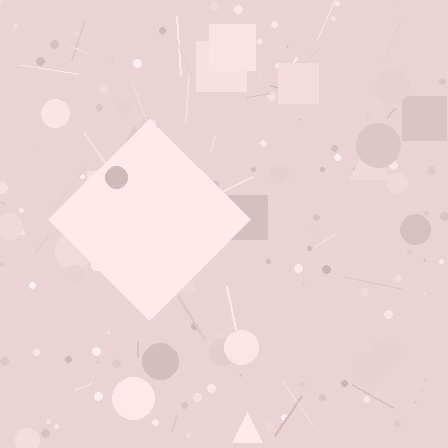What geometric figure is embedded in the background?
A diamond is embedded in the background.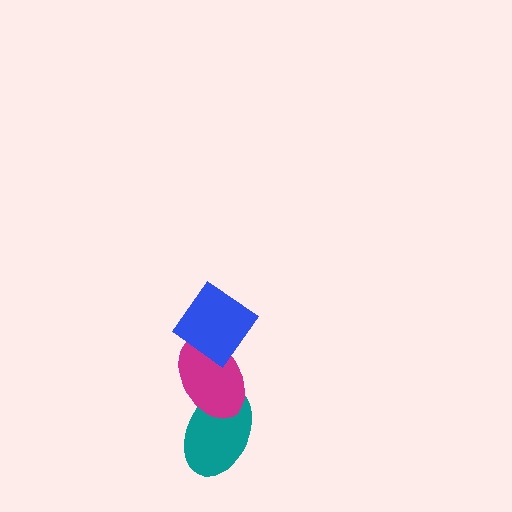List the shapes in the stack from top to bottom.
From top to bottom: the blue diamond, the magenta ellipse, the teal ellipse.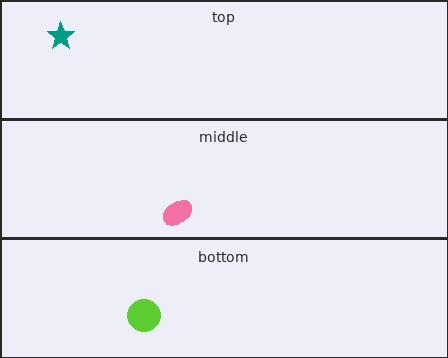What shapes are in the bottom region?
The lime circle.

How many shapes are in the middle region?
1.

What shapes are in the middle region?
The pink ellipse.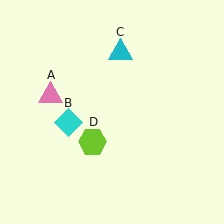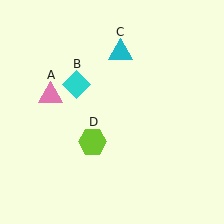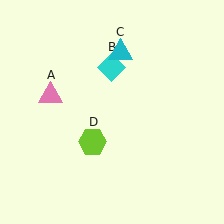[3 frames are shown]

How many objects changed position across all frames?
1 object changed position: cyan diamond (object B).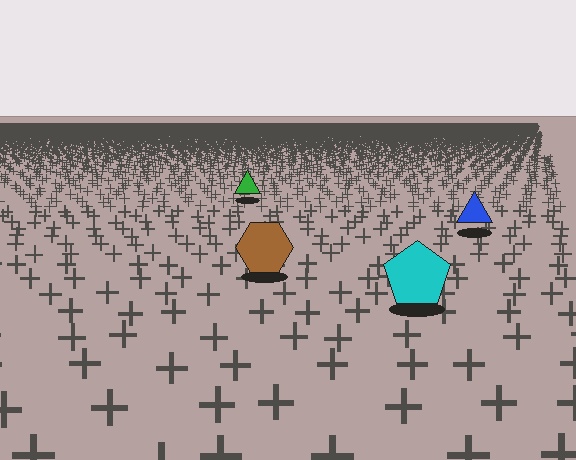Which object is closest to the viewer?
The cyan pentagon is closest. The texture marks near it are larger and more spread out.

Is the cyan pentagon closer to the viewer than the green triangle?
Yes. The cyan pentagon is closer — you can tell from the texture gradient: the ground texture is coarser near it.